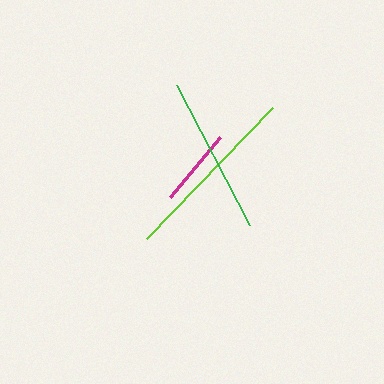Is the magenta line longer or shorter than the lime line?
The lime line is longer than the magenta line.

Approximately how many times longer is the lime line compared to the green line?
The lime line is approximately 1.1 times the length of the green line.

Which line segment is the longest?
The lime line is the longest at approximately 181 pixels.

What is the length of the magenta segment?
The magenta segment is approximately 79 pixels long.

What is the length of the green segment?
The green segment is approximately 158 pixels long.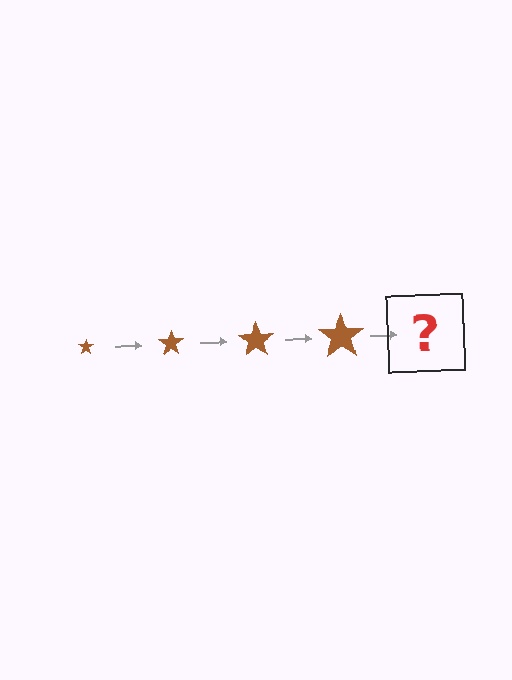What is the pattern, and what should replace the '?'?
The pattern is that the star gets progressively larger each step. The '?' should be a brown star, larger than the previous one.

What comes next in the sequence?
The next element should be a brown star, larger than the previous one.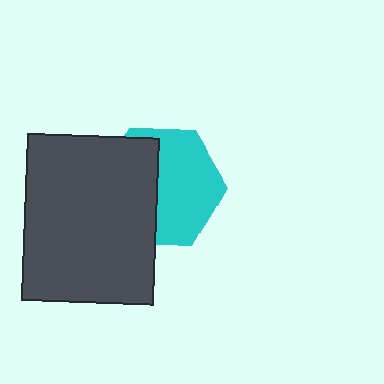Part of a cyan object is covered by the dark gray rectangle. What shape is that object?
It is a hexagon.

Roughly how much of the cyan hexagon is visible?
About half of it is visible (roughly 56%).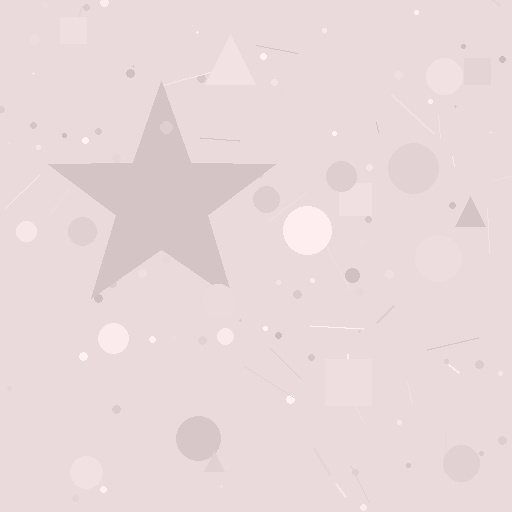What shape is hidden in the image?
A star is hidden in the image.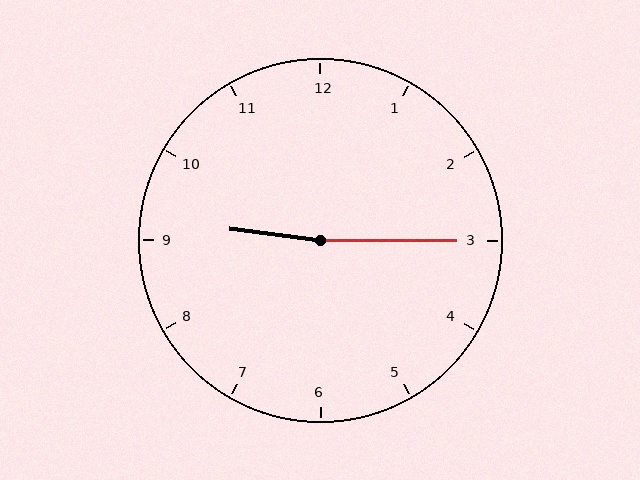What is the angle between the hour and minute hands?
Approximately 172 degrees.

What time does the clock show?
9:15.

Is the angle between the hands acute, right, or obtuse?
It is obtuse.